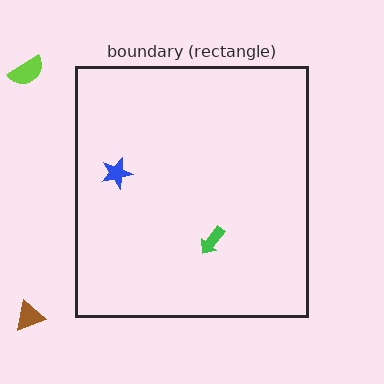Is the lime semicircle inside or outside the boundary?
Outside.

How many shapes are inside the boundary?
2 inside, 2 outside.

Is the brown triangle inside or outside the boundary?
Outside.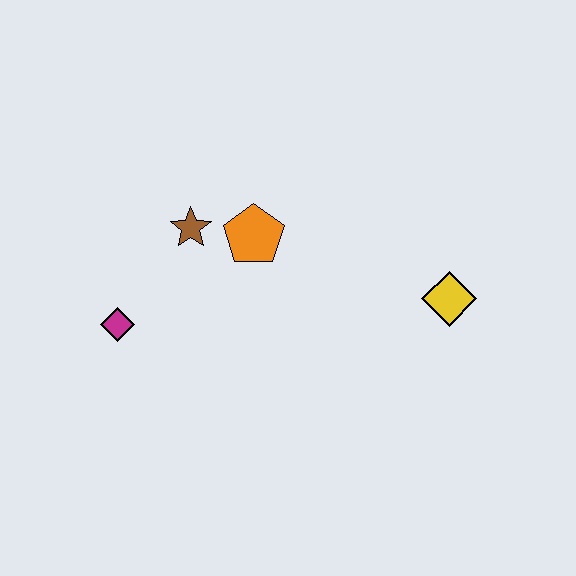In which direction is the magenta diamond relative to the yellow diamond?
The magenta diamond is to the left of the yellow diamond.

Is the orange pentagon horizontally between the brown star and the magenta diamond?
No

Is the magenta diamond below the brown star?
Yes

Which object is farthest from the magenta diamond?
The yellow diamond is farthest from the magenta diamond.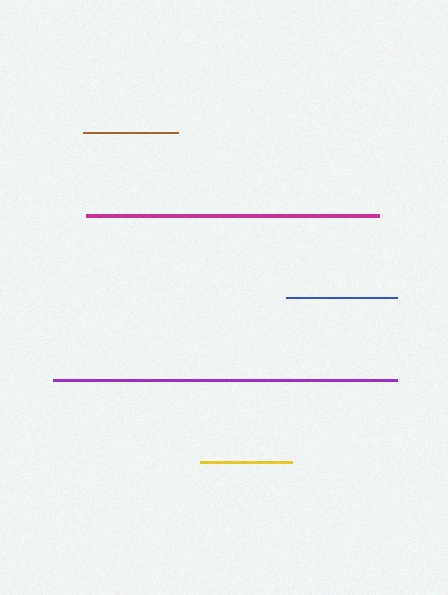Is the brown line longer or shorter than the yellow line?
The brown line is longer than the yellow line.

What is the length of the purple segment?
The purple segment is approximately 344 pixels long.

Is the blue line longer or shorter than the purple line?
The purple line is longer than the blue line.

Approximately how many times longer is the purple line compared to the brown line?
The purple line is approximately 3.6 times the length of the brown line.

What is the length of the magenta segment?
The magenta segment is approximately 293 pixels long.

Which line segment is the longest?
The purple line is the longest at approximately 344 pixels.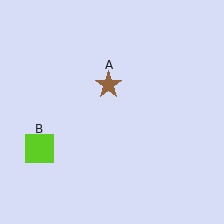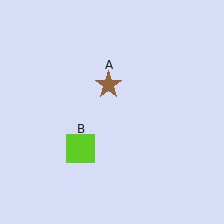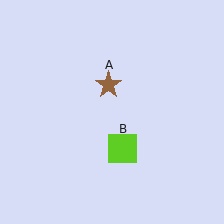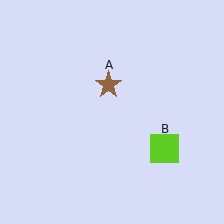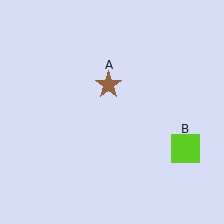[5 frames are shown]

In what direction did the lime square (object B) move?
The lime square (object B) moved right.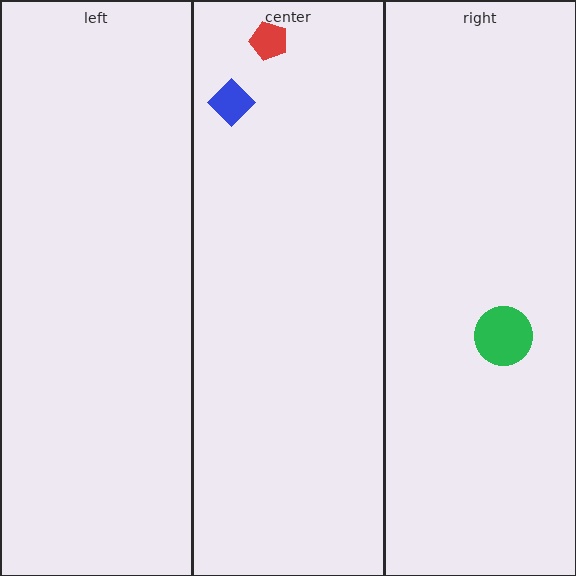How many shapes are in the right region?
1.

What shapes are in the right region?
The green circle.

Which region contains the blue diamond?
The center region.